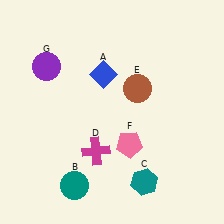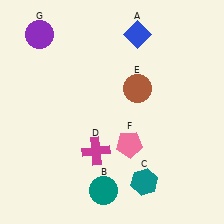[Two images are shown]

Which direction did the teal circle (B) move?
The teal circle (B) moved right.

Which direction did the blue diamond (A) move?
The blue diamond (A) moved up.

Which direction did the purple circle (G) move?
The purple circle (G) moved up.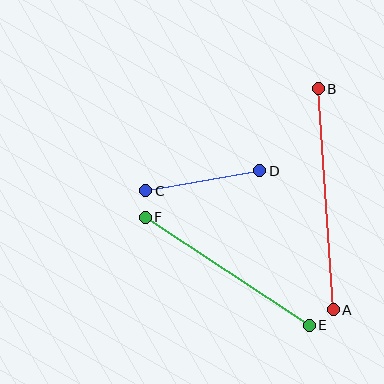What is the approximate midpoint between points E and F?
The midpoint is at approximately (227, 271) pixels.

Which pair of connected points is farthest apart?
Points A and B are farthest apart.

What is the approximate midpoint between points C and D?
The midpoint is at approximately (203, 181) pixels.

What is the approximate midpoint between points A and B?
The midpoint is at approximately (326, 199) pixels.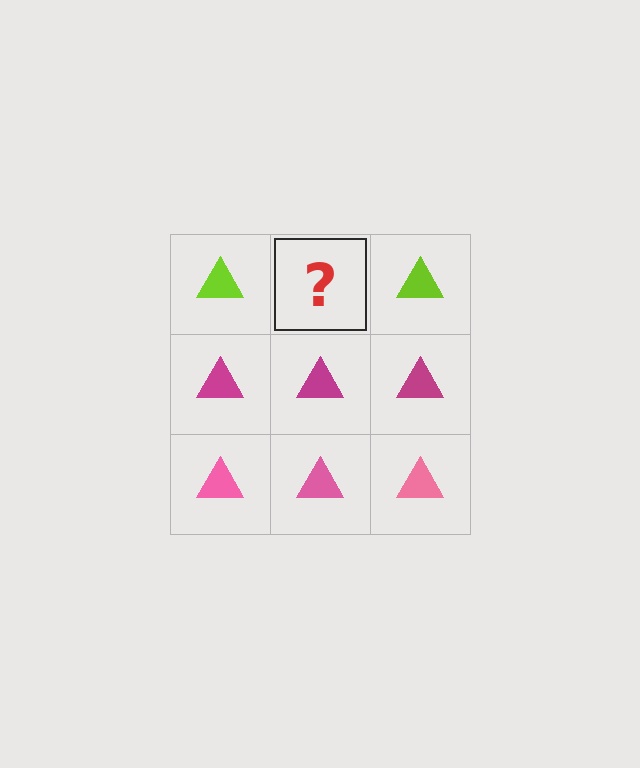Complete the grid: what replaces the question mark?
The question mark should be replaced with a lime triangle.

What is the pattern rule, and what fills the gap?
The rule is that each row has a consistent color. The gap should be filled with a lime triangle.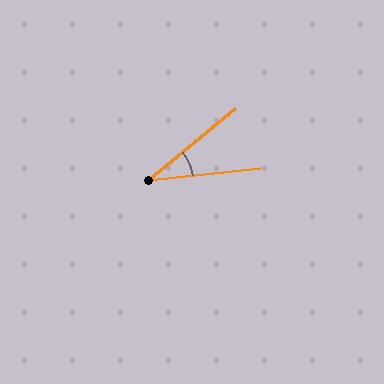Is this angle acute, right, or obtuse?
It is acute.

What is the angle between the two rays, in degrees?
Approximately 34 degrees.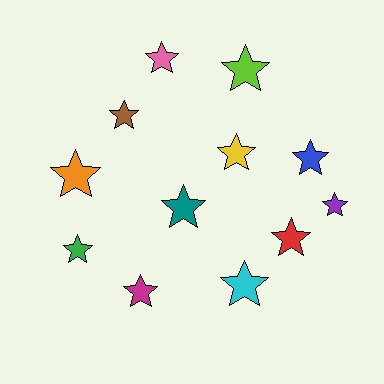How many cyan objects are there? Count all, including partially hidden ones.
There is 1 cyan object.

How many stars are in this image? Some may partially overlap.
There are 12 stars.